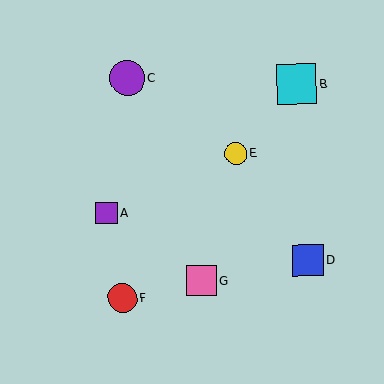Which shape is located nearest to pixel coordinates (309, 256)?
The blue square (labeled D) at (308, 261) is nearest to that location.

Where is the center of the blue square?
The center of the blue square is at (308, 261).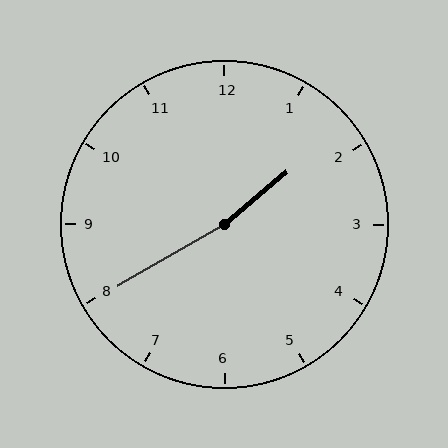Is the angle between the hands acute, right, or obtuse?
It is obtuse.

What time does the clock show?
1:40.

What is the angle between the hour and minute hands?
Approximately 170 degrees.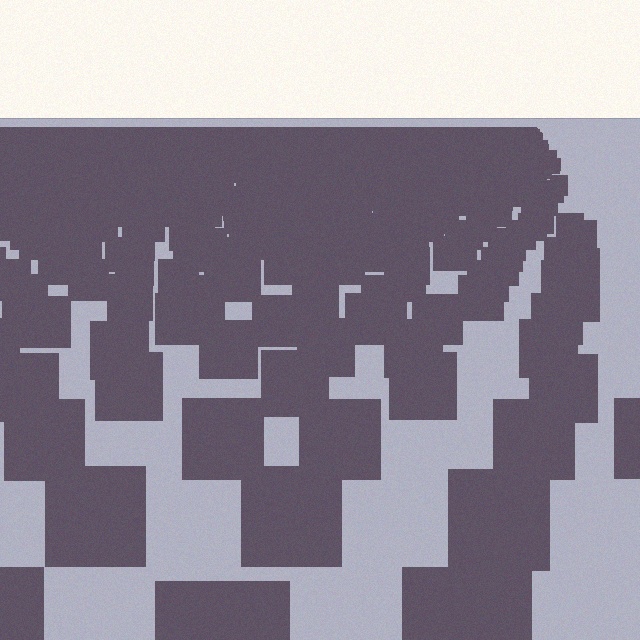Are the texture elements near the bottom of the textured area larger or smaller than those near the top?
Larger. Near the bottom, elements are closer to the viewer and appear at a bigger on-screen size.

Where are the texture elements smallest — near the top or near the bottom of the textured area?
Near the top.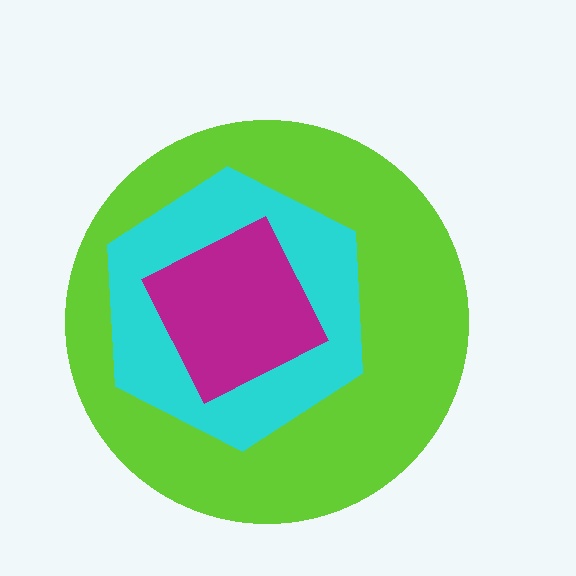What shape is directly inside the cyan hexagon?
The magenta diamond.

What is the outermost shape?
The lime circle.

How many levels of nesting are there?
3.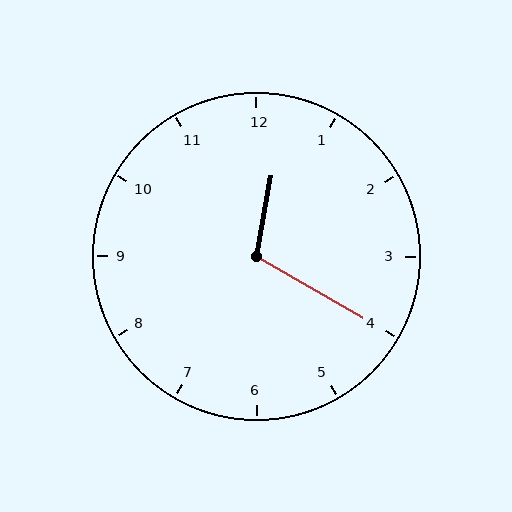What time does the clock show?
12:20.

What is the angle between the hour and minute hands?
Approximately 110 degrees.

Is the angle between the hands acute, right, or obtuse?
It is obtuse.